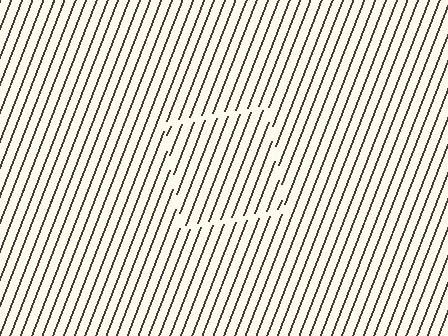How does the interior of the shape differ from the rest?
The interior of the shape contains the same grating, shifted by half a period — the contour is defined by the phase discontinuity where line-ends from the inner and outer gratings abut.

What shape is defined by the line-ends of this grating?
An illusory square. The interior of the shape contains the same grating, shifted by half a period — the contour is defined by the phase discontinuity where line-ends from the inner and outer gratings abut.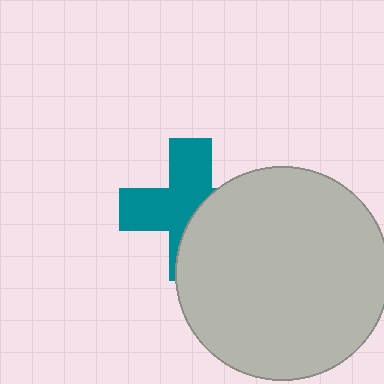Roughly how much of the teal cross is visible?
About half of it is visible (roughly 57%).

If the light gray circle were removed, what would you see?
You would see the complete teal cross.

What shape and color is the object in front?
The object in front is a light gray circle.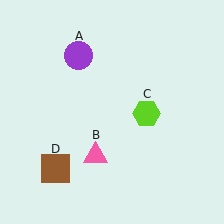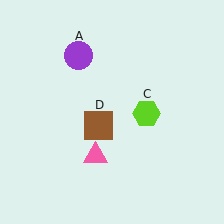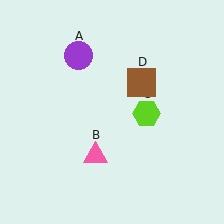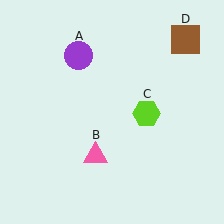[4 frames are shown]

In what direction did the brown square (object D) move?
The brown square (object D) moved up and to the right.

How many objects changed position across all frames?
1 object changed position: brown square (object D).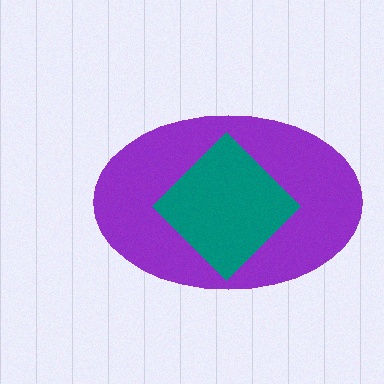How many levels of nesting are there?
2.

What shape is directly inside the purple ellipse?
The teal diamond.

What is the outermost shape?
The purple ellipse.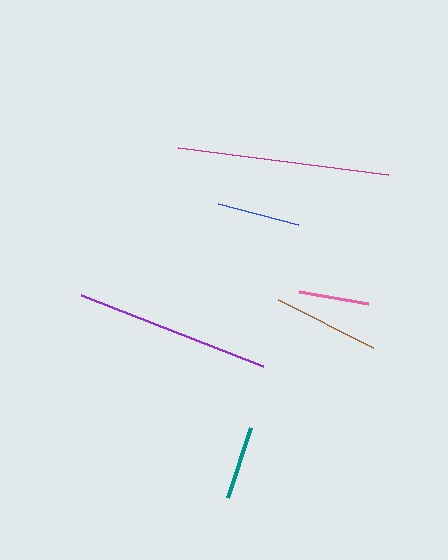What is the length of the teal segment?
The teal segment is approximately 73 pixels long.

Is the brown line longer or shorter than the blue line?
The brown line is longer than the blue line.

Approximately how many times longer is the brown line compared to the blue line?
The brown line is approximately 1.3 times the length of the blue line.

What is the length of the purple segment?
The purple segment is approximately 195 pixels long.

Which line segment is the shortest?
The pink line is the shortest at approximately 69 pixels.